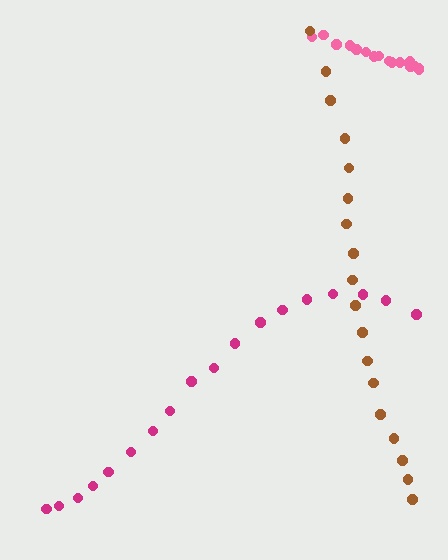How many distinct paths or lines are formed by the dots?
There are 3 distinct paths.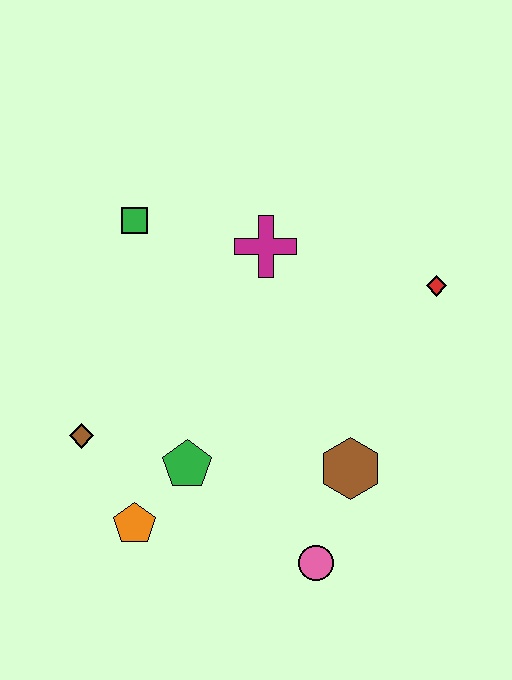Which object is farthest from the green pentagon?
The red diamond is farthest from the green pentagon.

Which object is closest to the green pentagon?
The orange pentagon is closest to the green pentagon.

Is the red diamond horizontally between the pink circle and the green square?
No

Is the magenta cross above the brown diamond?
Yes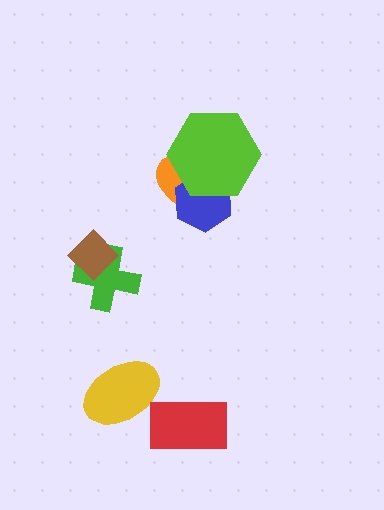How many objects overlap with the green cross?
1 object overlaps with the green cross.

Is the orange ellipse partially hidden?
Yes, it is partially covered by another shape.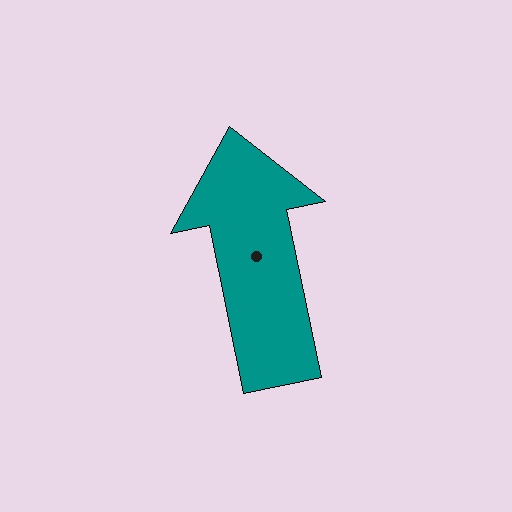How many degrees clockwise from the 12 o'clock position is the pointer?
Approximately 348 degrees.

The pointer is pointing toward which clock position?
Roughly 12 o'clock.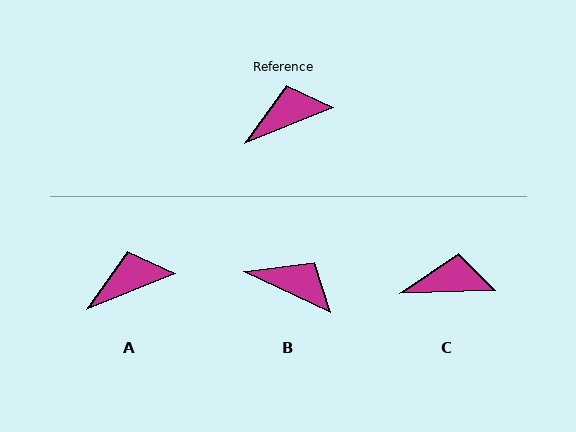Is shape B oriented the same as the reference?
No, it is off by about 47 degrees.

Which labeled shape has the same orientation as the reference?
A.